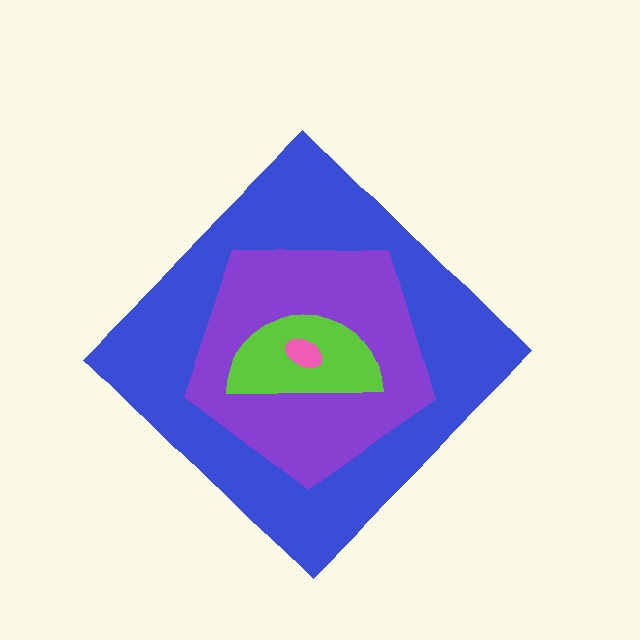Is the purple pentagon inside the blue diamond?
Yes.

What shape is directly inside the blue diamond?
The purple pentagon.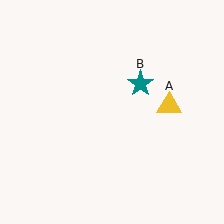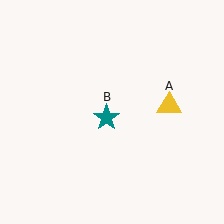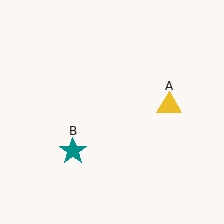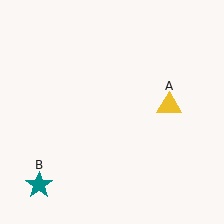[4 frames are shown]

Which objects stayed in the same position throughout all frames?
Yellow triangle (object A) remained stationary.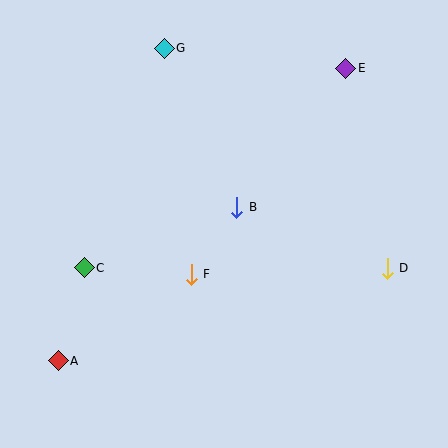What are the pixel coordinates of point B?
Point B is at (237, 207).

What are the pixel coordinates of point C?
Point C is at (84, 268).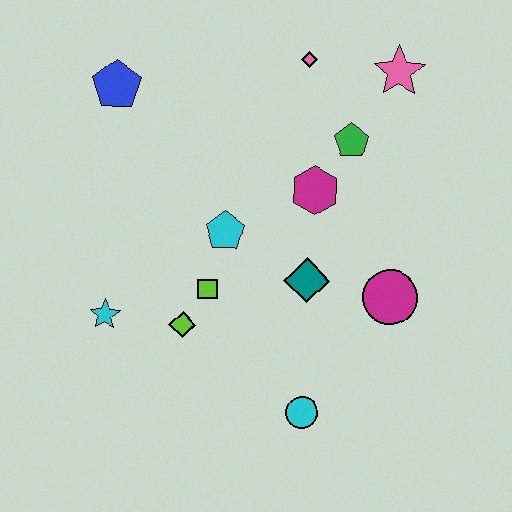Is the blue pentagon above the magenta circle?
Yes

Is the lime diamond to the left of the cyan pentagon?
Yes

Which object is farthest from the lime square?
The pink star is farthest from the lime square.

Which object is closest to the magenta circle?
The teal diamond is closest to the magenta circle.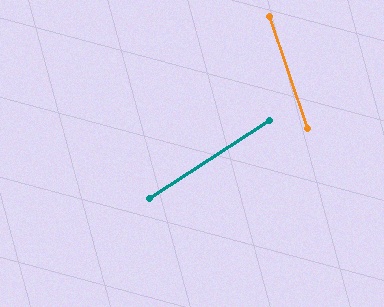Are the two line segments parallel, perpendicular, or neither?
Neither parallel nor perpendicular — they differ by about 76°.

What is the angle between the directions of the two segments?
Approximately 76 degrees.